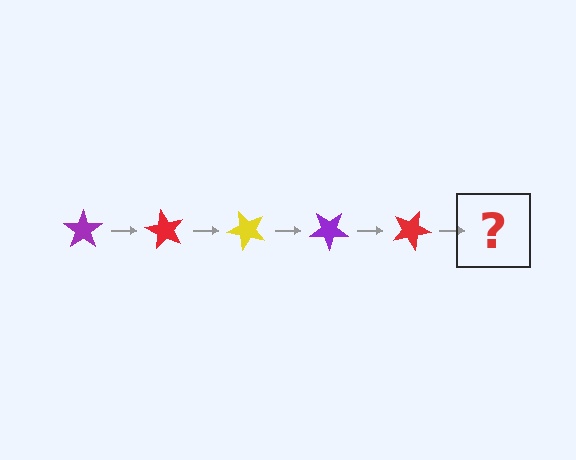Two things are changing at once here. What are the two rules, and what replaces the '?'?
The two rules are that it rotates 60 degrees each step and the color cycles through purple, red, and yellow. The '?' should be a yellow star, rotated 300 degrees from the start.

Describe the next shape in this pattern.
It should be a yellow star, rotated 300 degrees from the start.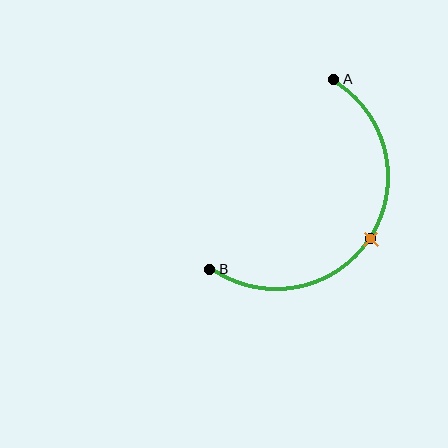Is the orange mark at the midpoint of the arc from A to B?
Yes. The orange mark lies on the arc at equal arc-length from both A and B — it is the arc midpoint.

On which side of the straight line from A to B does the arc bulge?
The arc bulges to the right of the straight line connecting A and B.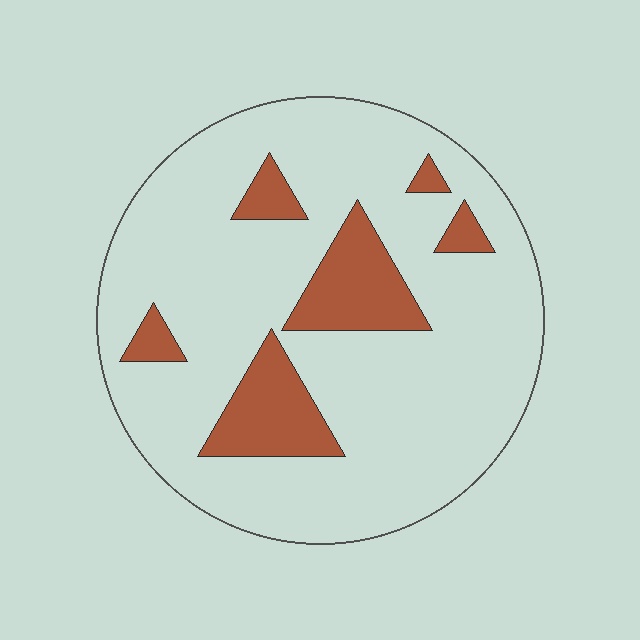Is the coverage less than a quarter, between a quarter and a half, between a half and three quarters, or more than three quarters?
Less than a quarter.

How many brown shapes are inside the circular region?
6.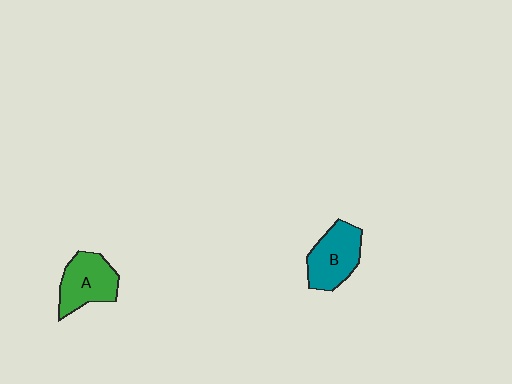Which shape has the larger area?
Shape B (teal).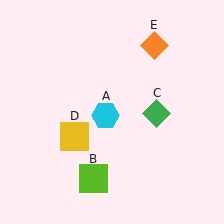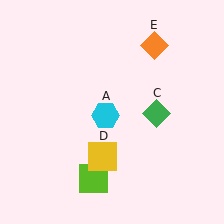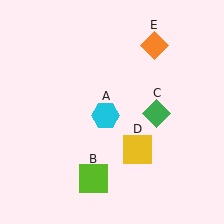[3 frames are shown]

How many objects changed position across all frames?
1 object changed position: yellow square (object D).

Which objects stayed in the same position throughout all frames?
Cyan hexagon (object A) and lime square (object B) and green diamond (object C) and orange diamond (object E) remained stationary.